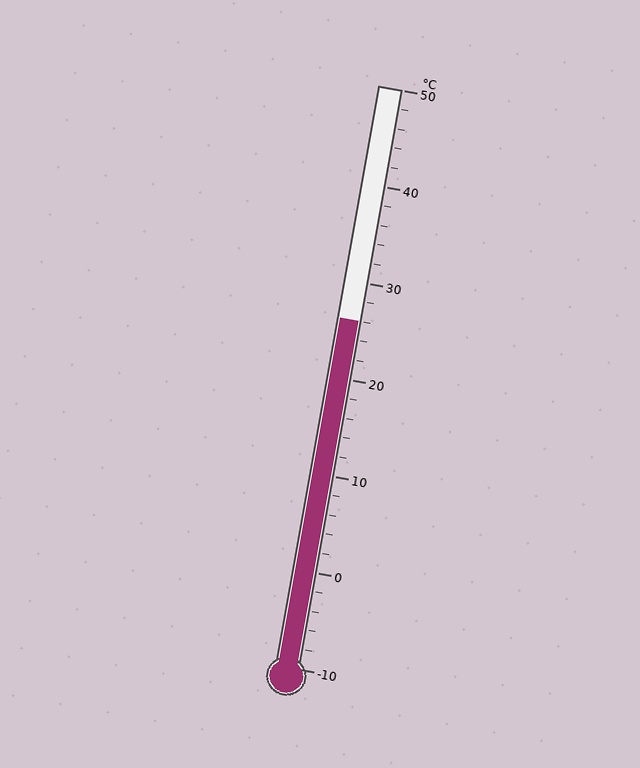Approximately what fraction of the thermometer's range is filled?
The thermometer is filled to approximately 60% of its range.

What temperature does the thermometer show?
The thermometer shows approximately 26°C.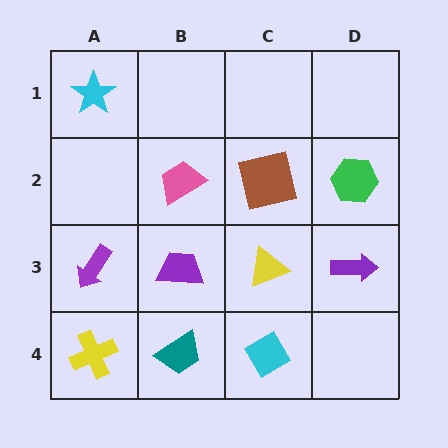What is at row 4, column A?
A yellow cross.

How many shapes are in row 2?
3 shapes.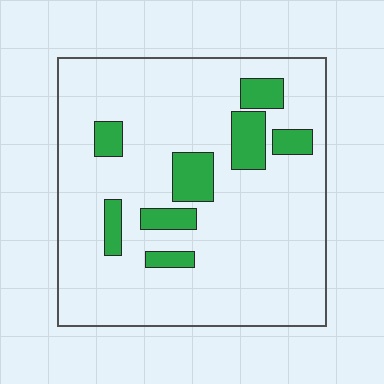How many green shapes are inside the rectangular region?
8.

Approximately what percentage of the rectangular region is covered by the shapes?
Approximately 15%.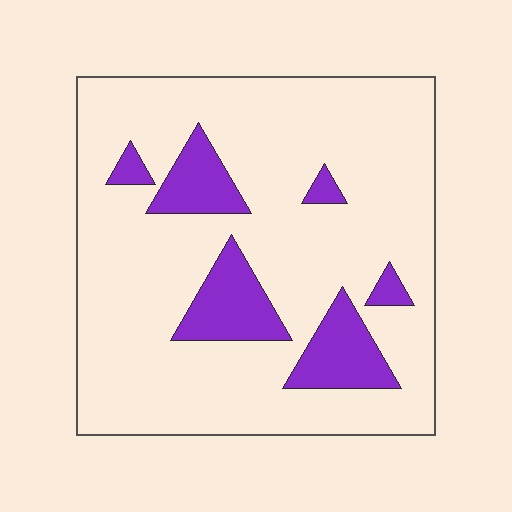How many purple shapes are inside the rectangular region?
6.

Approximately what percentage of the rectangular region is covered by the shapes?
Approximately 15%.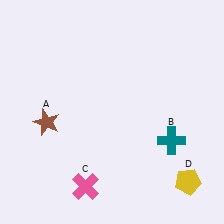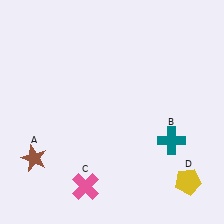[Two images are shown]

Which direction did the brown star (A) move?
The brown star (A) moved down.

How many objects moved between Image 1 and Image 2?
1 object moved between the two images.